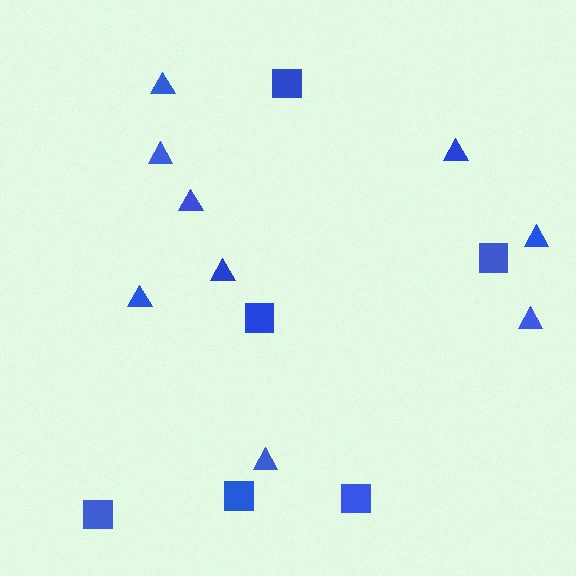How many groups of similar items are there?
There are 2 groups: one group of squares (6) and one group of triangles (9).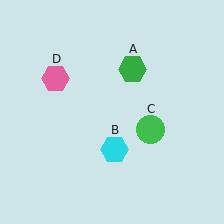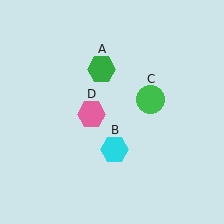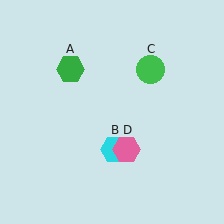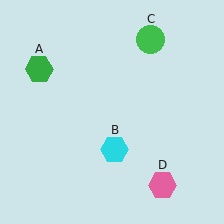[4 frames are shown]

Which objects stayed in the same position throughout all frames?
Cyan hexagon (object B) remained stationary.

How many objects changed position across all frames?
3 objects changed position: green hexagon (object A), green circle (object C), pink hexagon (object D).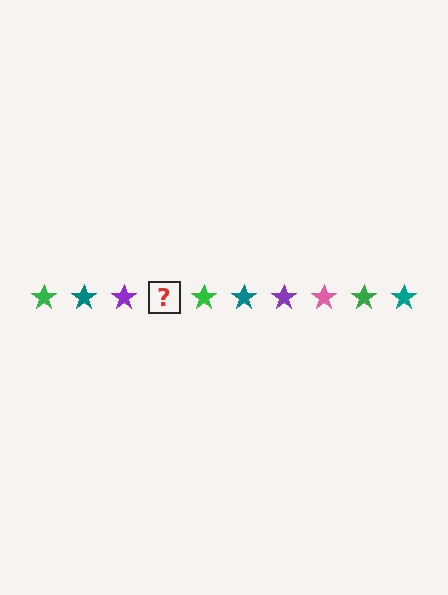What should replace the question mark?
The question mark should be replaced with a pink star.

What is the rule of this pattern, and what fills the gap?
The rule is that the pattern cycles through green, teal, purple, pink stars. The gap should be filled with a pink star.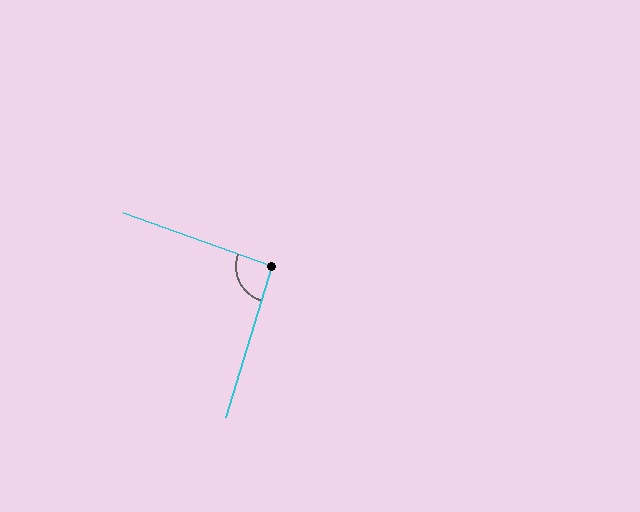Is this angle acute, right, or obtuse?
It is approximately a right angle.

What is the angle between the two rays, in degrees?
Approximately 93 degrees.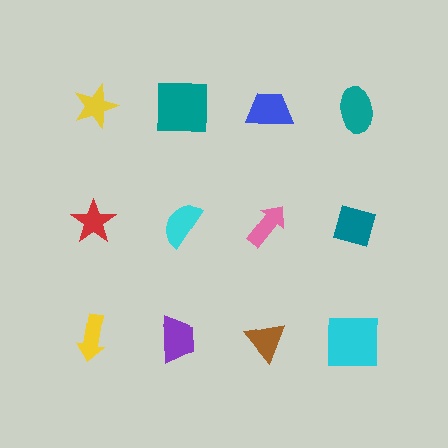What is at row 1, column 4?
A teal ellipse.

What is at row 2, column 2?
A cyan semicircle.